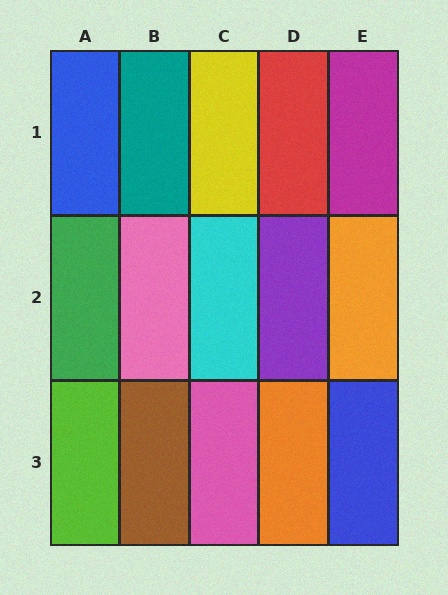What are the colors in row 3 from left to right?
Lime, brown, pink, orange, blue.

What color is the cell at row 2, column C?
Cyan.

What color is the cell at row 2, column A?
Green.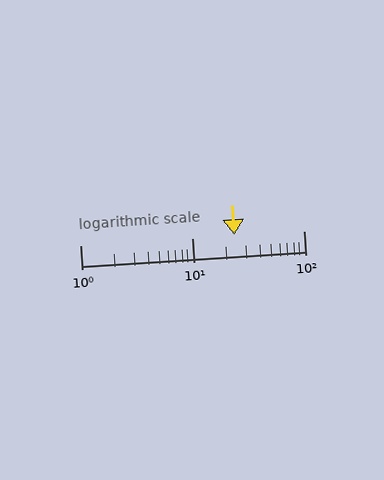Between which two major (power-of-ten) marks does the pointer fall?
The pointer is between 10 and 100.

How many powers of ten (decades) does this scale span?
The scale spans 2 decades, from 1 to 100.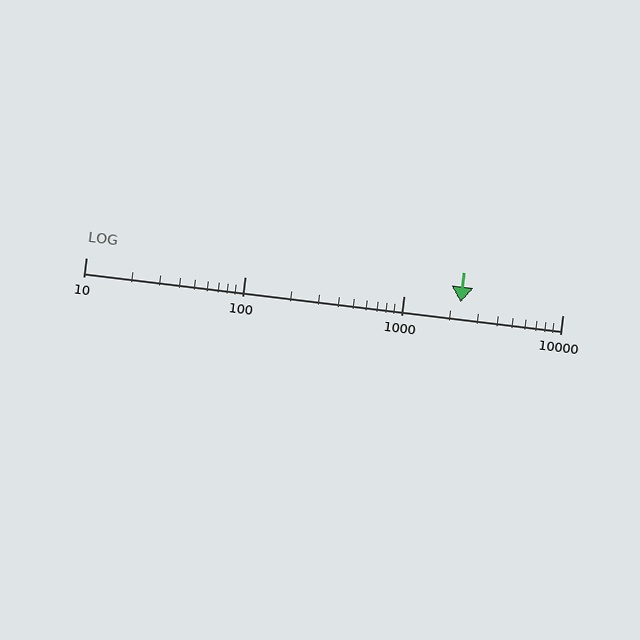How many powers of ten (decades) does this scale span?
The scale spans 3 decades, from 10 to 10000.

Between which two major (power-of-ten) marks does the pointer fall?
The pointer is between 1000 and 10000.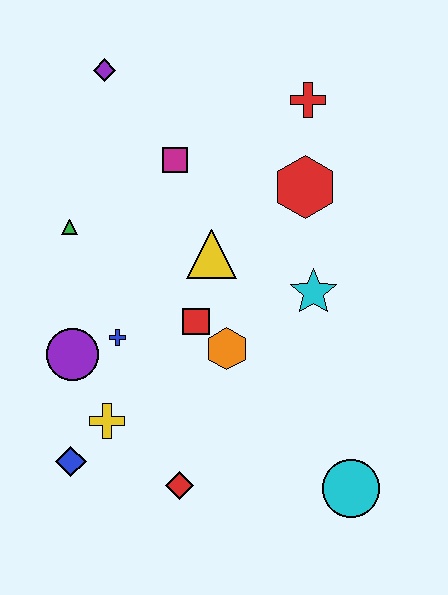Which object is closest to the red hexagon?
The red cross is closest to the red hexagon.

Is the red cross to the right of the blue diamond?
Yes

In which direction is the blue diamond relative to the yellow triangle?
The blue diamond is below the yellow triangle.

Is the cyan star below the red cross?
Yes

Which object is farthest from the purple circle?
The red cross is farthest from the purple circle.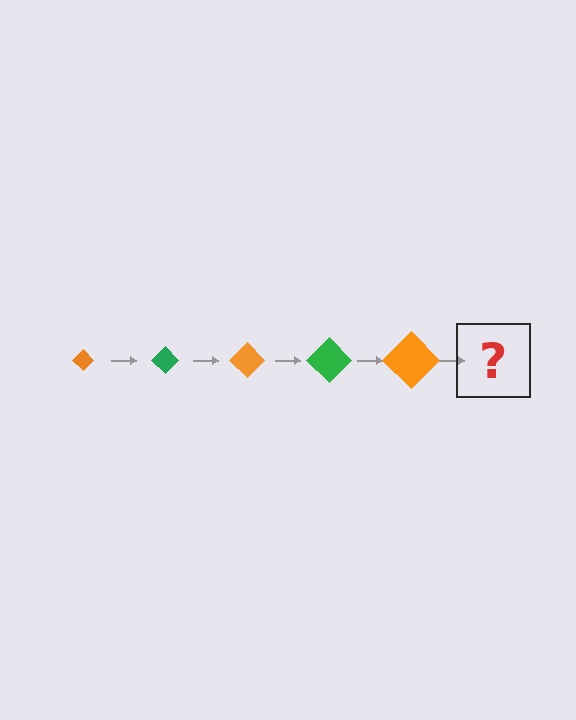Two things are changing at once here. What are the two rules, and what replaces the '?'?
The two rules are that the diamond grows larger each step and the color cycles through orange and green. The '?' should be a green diamond, larger than the previous one.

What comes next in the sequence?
The next element should be a green diamond, larger than the previous one.